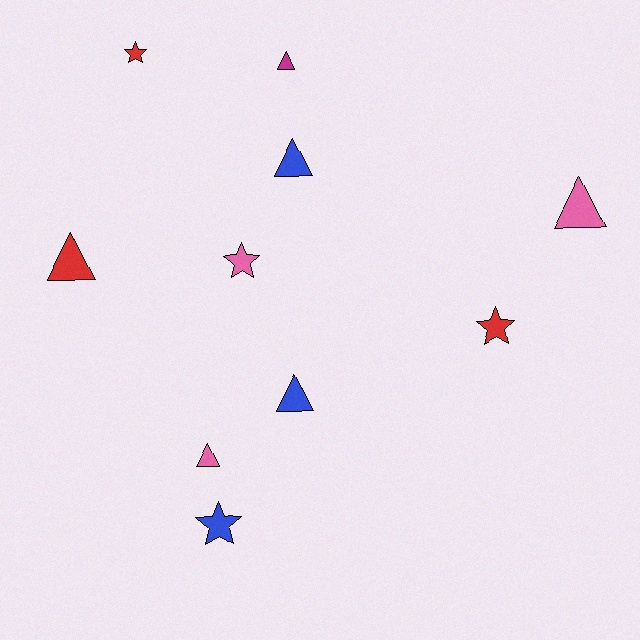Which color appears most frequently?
Pink, with 3 objects.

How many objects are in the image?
There are 10 objects.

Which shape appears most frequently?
Triangle, with 6 objects.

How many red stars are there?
There are 2 red stars.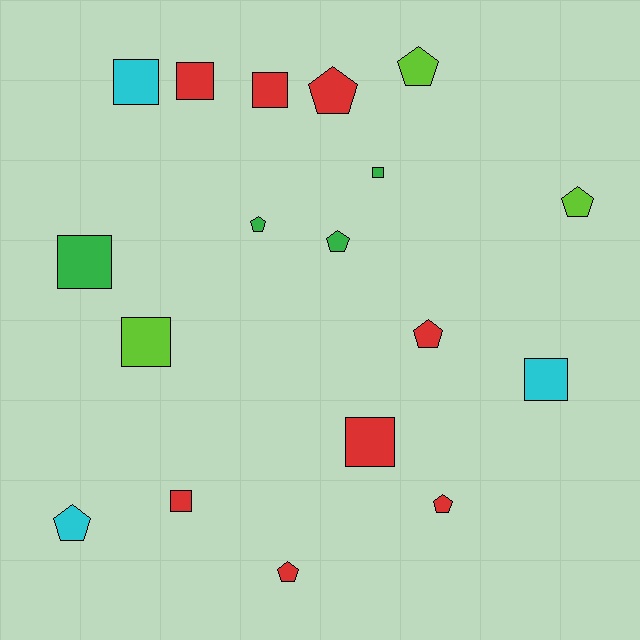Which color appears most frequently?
Red, with 8 objects.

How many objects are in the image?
There are 18 objects.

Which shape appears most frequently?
Pentagon, with 9 objects.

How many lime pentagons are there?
There are 2 lime pentagons.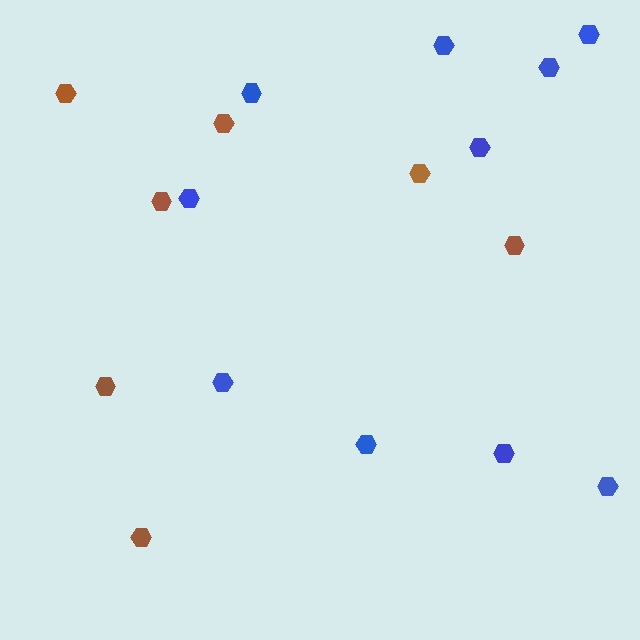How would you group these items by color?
There are 2 groups: one group of brown hexagons (7) and one group of blue hexagons (10).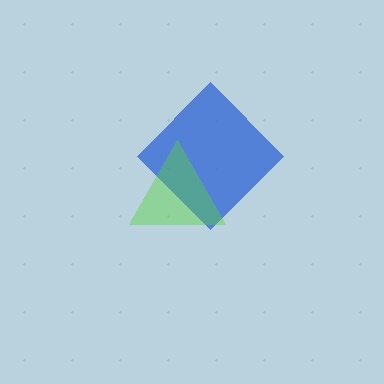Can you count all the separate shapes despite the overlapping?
Yes, there are 2 separate shapes.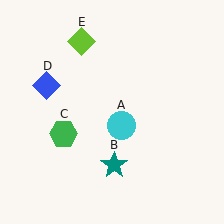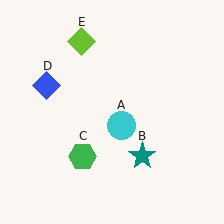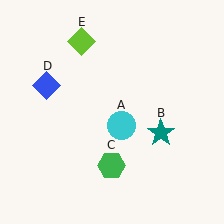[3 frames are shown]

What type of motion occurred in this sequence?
The teal star (object B), green hexagon (object C) rotated counterclockwise around the center of the scene.